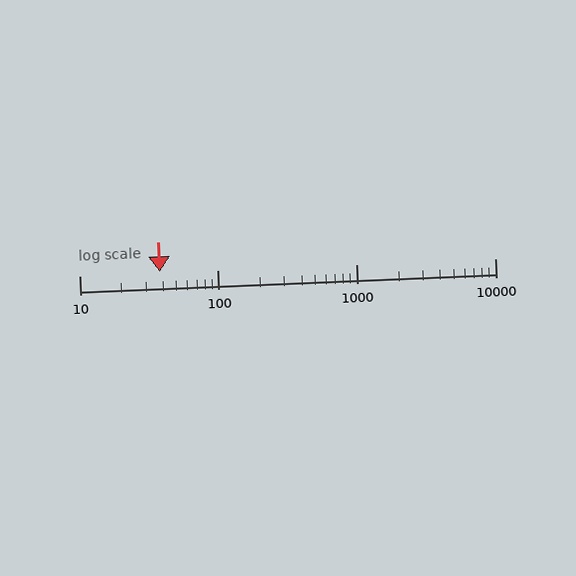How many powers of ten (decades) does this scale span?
The scale spans 3 decades, from 10 to 10000.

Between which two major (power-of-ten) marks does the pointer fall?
The pointer is between 10 and 100.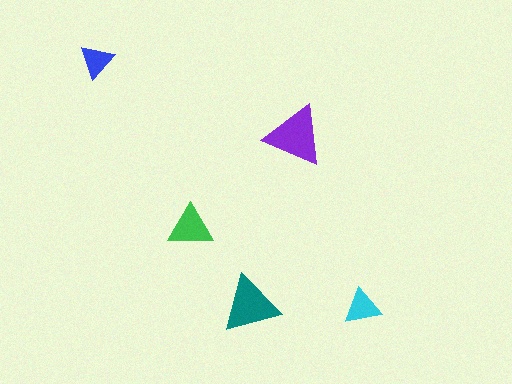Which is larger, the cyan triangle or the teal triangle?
The teal one.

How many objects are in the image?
There are 5 objects in the image.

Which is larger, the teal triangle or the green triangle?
The teal one.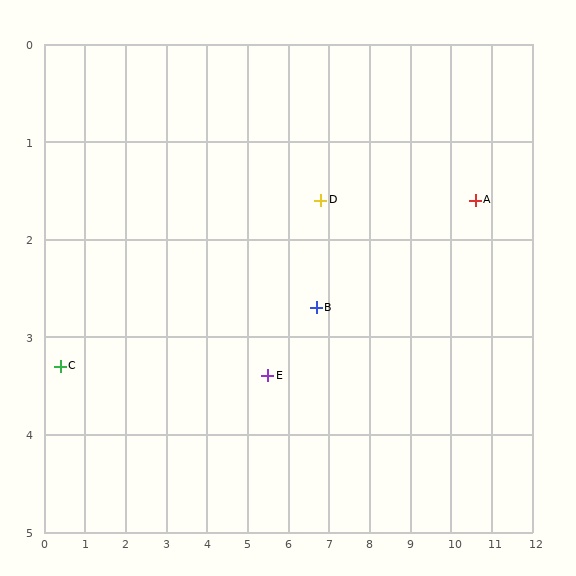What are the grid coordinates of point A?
Point A is at approximately (10.6, 1.6).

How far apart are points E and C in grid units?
Points E and C are about 5.1 grid units apart.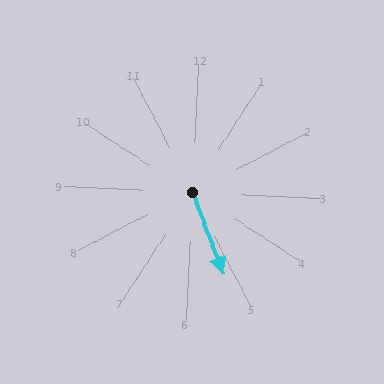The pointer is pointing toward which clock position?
Roughly 5 o'clock.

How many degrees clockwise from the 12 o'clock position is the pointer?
Approximately 156 degrees.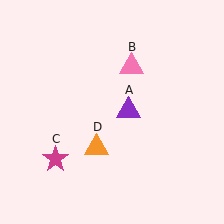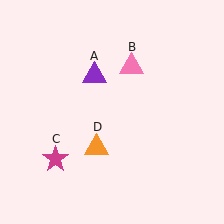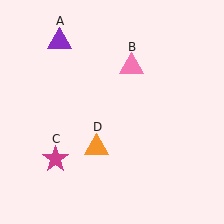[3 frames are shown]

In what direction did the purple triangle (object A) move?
The purple triangle (object A) moved up and to the left.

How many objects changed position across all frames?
1 object changed position: purple triangle (object A).